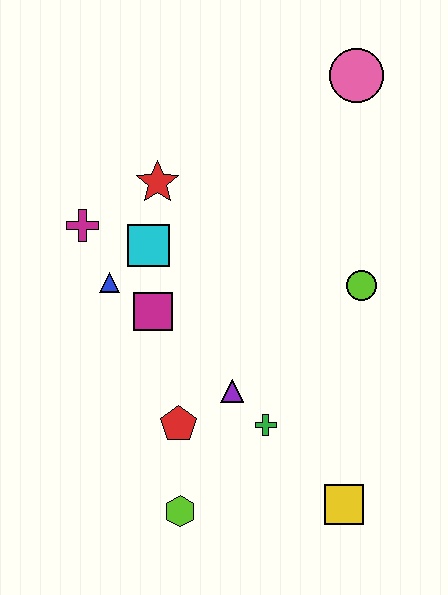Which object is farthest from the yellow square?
The pink circle is farthest from the yellow square.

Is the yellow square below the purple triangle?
Yes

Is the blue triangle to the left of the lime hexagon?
Yes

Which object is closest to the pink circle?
The lime circle is closest to the pink circle.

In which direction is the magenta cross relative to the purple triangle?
The magenta cross is above the purple triangle.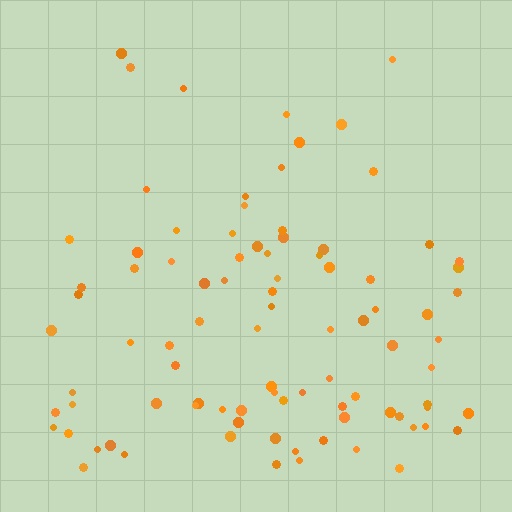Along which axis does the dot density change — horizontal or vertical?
Vertical.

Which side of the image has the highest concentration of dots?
The bottom.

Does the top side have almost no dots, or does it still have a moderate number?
Still a moderate number, just noticeably fewer than the bottom.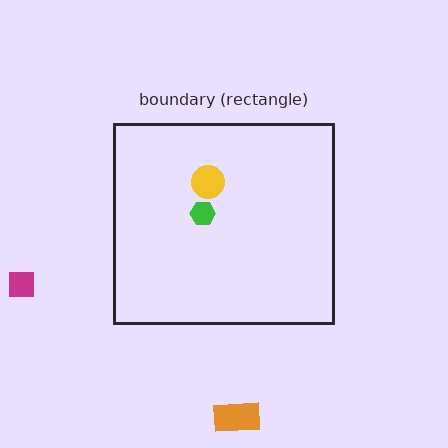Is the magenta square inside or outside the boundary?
Outside.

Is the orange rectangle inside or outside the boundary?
Outside.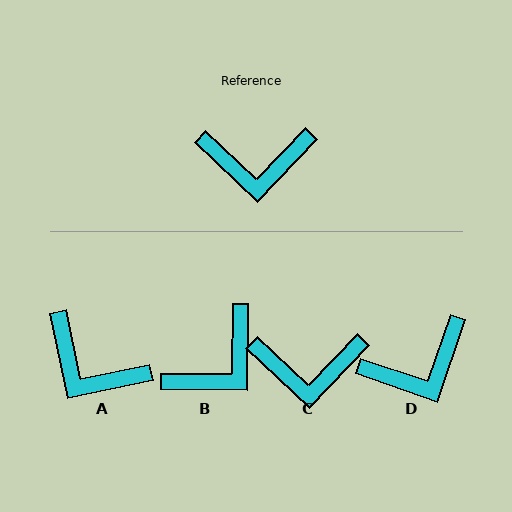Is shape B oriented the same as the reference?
No, it is off by about 43 degrees.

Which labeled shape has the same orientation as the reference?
C.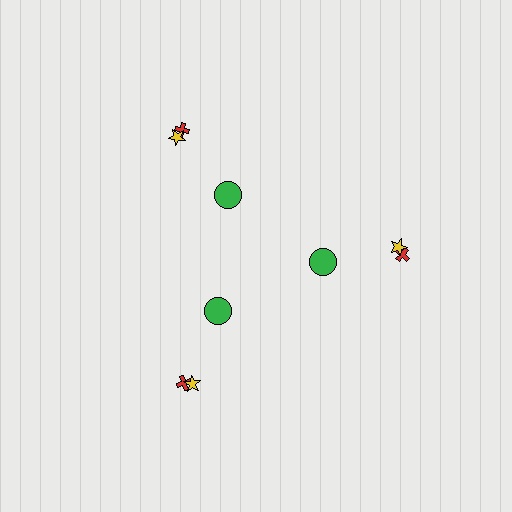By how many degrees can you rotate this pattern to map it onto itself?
The pattern maps onto itself every 120 degrees of rotation.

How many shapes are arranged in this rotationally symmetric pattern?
There are 9 shapes, arranged in 3 groups of 3.